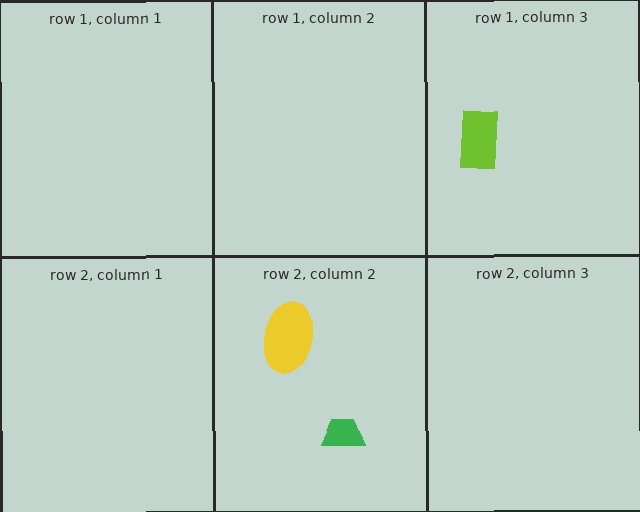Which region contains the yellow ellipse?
The row 2, column 2 region.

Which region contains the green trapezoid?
The row 2, column 2 region.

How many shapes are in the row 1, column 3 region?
1.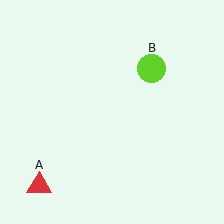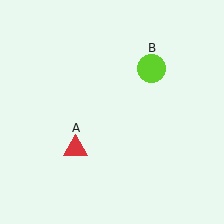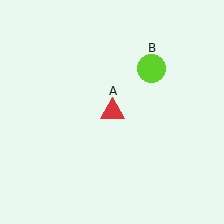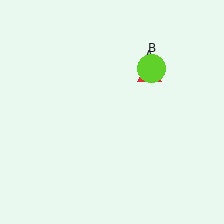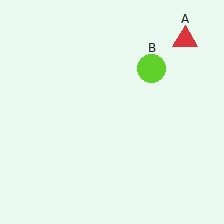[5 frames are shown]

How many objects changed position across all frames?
1 object changed position: red triangle (object A).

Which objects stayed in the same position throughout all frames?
Lime circle (object B) remained stationary.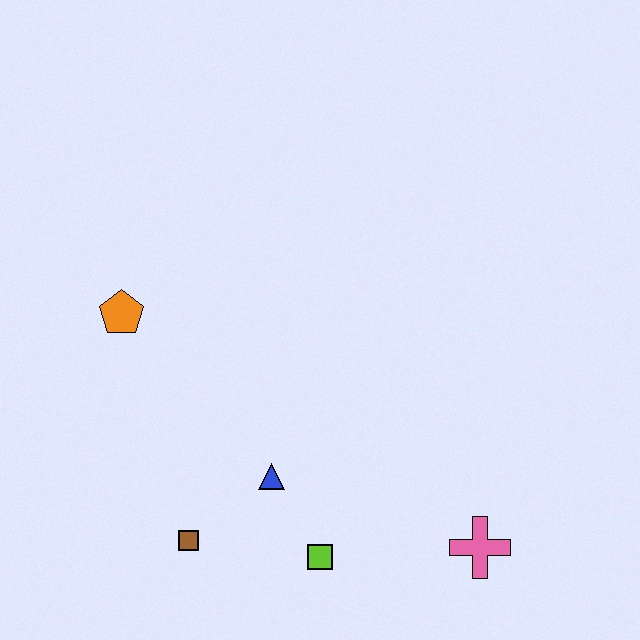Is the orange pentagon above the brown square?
Yes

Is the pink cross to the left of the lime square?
No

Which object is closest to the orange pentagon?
The blue triangle is closest to the orange pentagon.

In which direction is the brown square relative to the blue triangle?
The brown square is to the left of the blue triangle.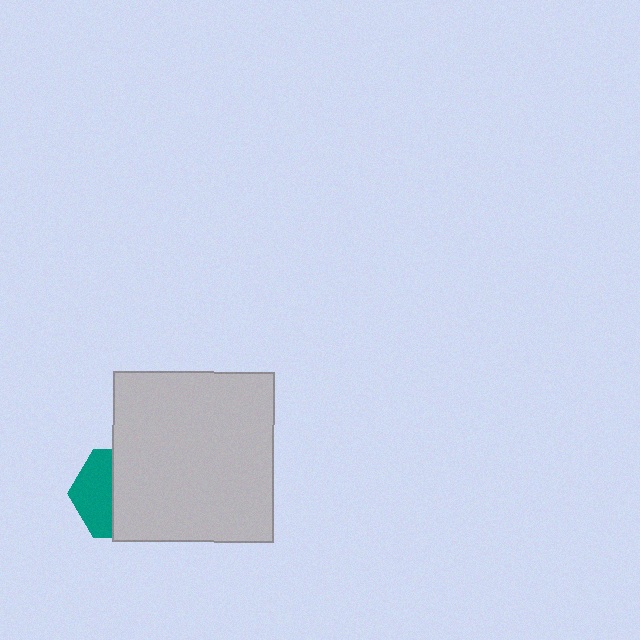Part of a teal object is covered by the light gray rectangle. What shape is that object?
It is a hexagon.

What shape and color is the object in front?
The object in front is a light gray rectangle.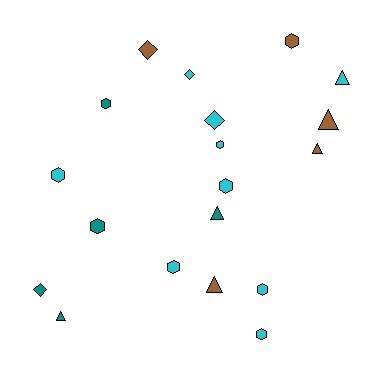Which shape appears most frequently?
Hexagon, with 9 objects.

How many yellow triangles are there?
There are no yellow triangles.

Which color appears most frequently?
Cyan, with 9 objects.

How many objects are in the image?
There are 19 objects.